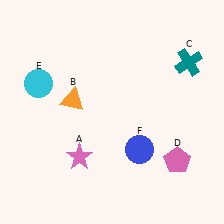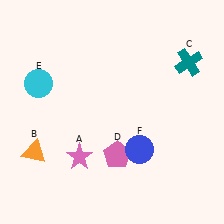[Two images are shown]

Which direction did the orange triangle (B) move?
The orange triangle (B) moved down.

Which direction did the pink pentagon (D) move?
The pink pentagon (D) moved left.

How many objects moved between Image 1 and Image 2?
2 objects moved between the two images.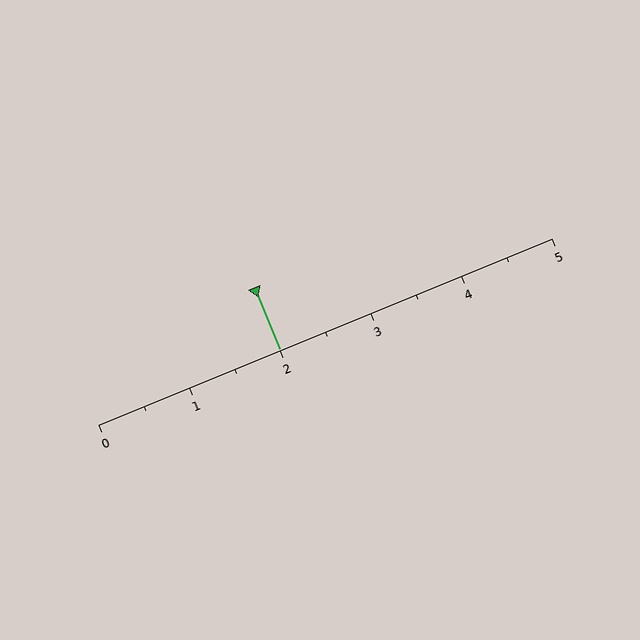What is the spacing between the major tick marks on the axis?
The major ticks are spaced 1 apart.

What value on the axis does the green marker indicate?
The marker indicates approximately 2.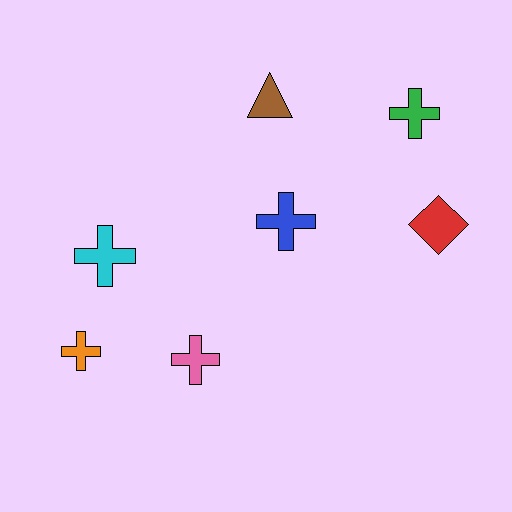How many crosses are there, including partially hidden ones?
There are 5 crosses.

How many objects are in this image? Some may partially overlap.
There are 7 objects.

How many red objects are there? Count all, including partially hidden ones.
There is 1 red object.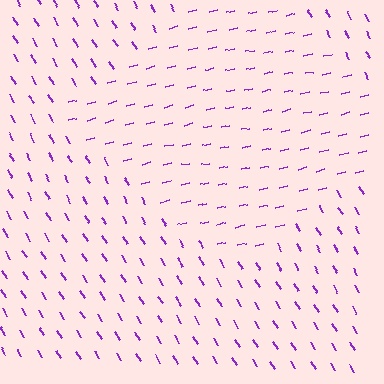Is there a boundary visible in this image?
Yes, there is a texture boundary formed by a change in line orientation.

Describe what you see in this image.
The image is filled with small purple line segments. A diamond region in the image has lines oriented differently from the surrounding lines, creating a visible texture boundary.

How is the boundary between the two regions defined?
The boundary is defined purely by a change in line orientation (approximately 72 degrees difference). All lines are the same color and thickness.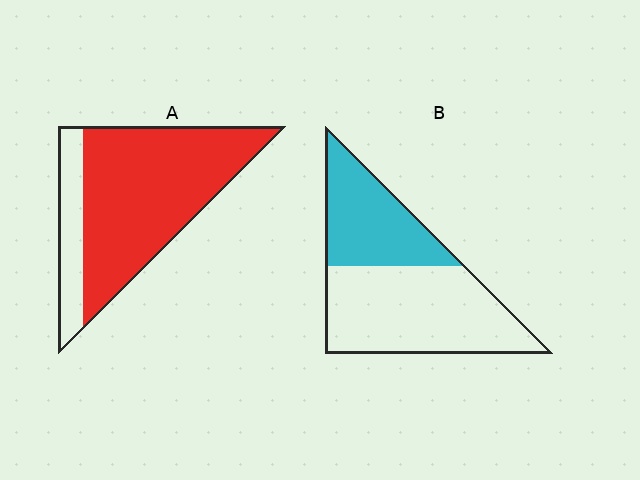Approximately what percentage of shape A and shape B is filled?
A is approximately 80% and B is approximately 40%.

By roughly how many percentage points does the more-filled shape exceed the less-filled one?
By roughly 40 percentage points (A over B).